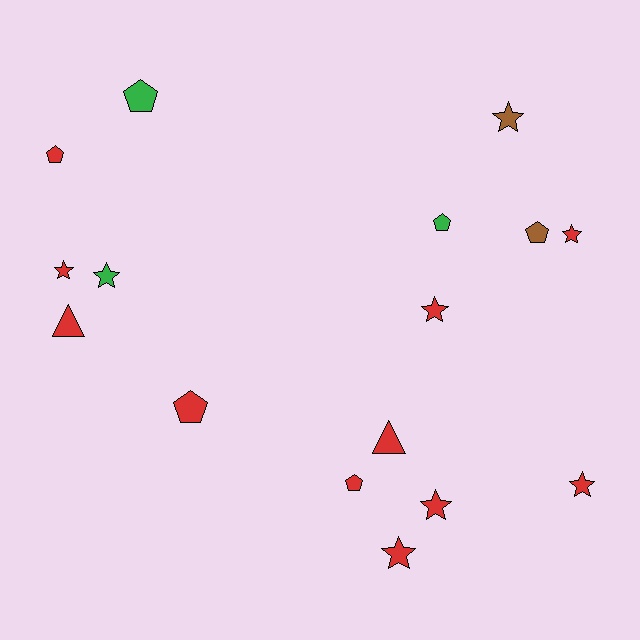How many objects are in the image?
There are 16 objects.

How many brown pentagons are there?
There is 1 brown pentagon.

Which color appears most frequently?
Red, with 11 objects.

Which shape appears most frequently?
Star, with 8 objects.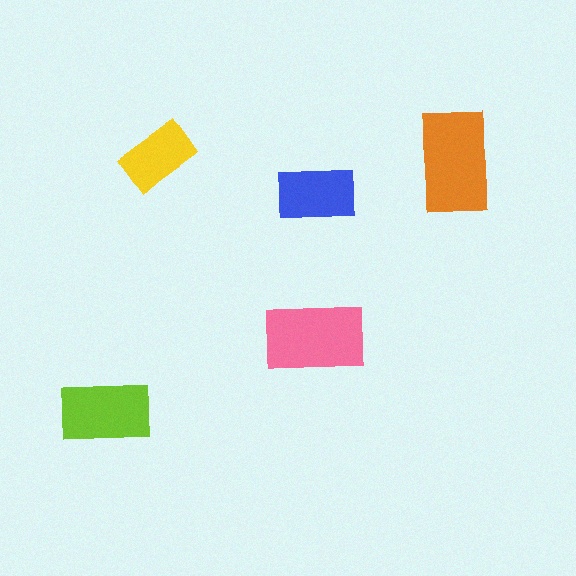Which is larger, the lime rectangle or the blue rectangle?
The lime one.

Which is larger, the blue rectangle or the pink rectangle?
The pink one.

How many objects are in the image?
There are 5 objects in the image.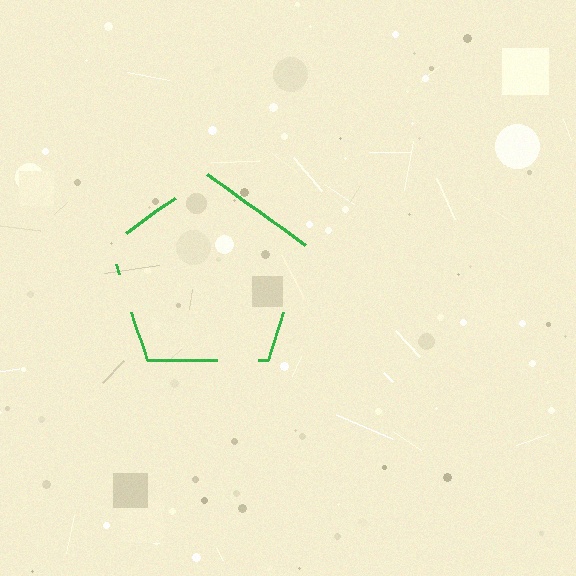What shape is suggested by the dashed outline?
The dashed outline suggests a pentagon.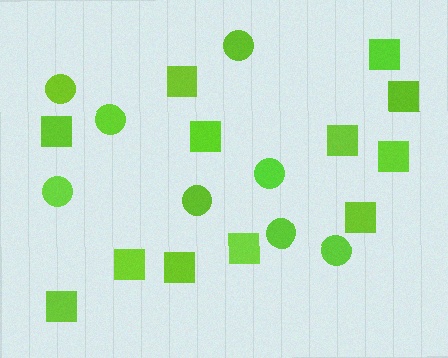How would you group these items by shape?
There are 2 groups: one group of circles (8) and one group of squares (12).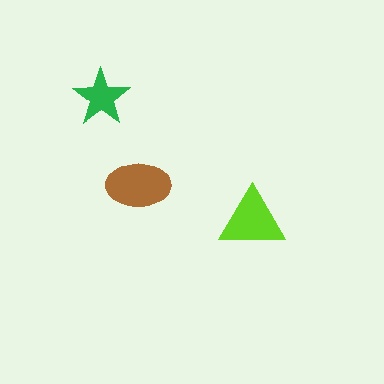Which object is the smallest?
The green star.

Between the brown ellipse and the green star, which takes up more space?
The brown ellipse.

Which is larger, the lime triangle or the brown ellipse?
The brown ellipse.